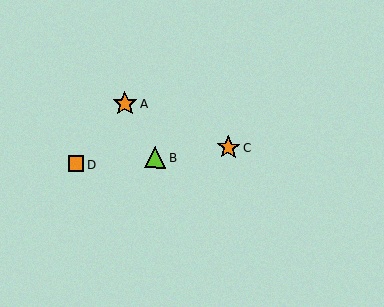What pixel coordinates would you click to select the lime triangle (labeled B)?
Click at (155, 158) to select the lime triangle B.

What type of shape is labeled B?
Shape B is a lime triangle.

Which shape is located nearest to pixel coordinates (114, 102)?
The orange star (labeled A) at (125, 104) is nearest to that location.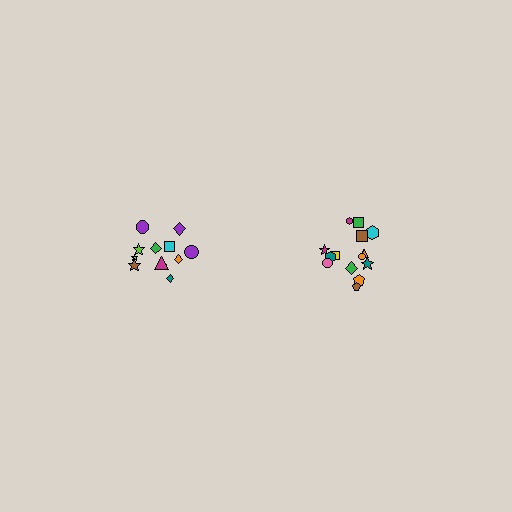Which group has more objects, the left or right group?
The right group.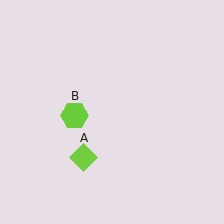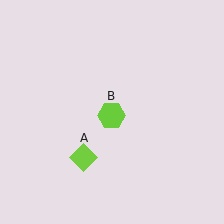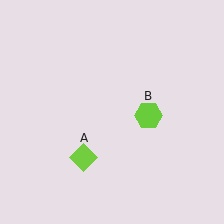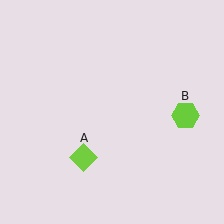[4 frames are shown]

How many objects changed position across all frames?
1 object changed position: lime hexagon (object B).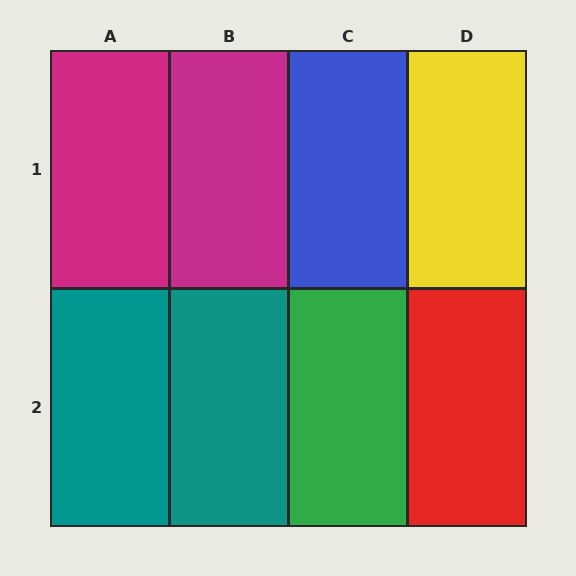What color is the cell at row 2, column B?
Teal.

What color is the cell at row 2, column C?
Green.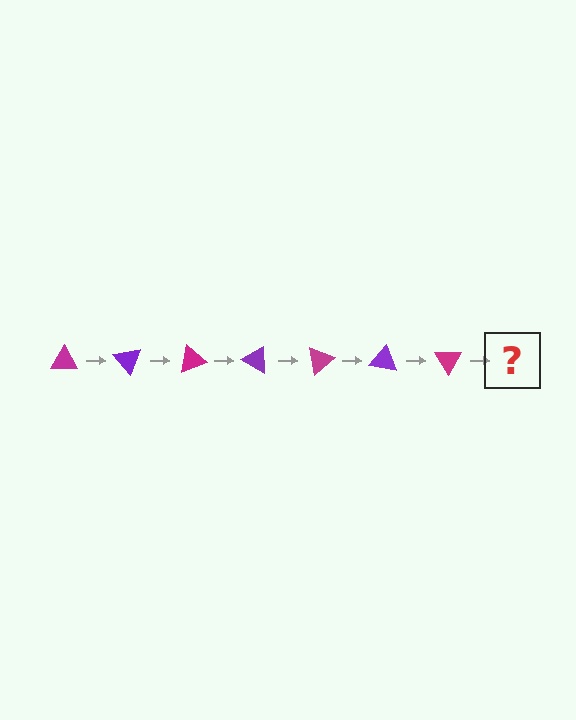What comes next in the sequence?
The next element should be a purple triangle, rotated 350 degrees from the start.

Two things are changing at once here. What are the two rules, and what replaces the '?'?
The two rules are that it rotates 50 degrees each step and the color cycles through magenta and purple. The '?' should be a purple triangle, rotated 350 degrees from the start.